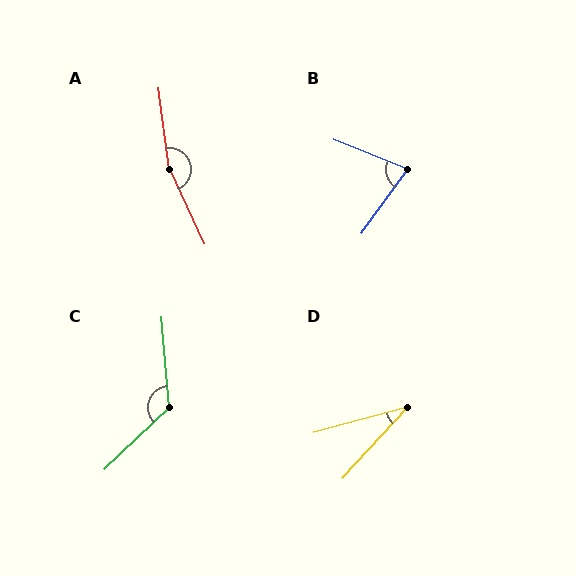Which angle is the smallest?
D, at approximately 32 degrees.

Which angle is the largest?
A, at approximately 163 degrees.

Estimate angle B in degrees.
Approximately 76 degrees.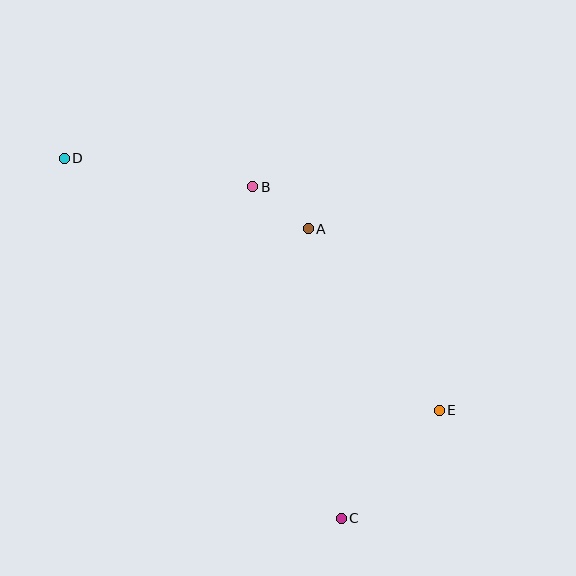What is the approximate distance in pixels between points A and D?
The distance between A and D is approximately 254 pixels.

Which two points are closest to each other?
Points A and B are closest to each other.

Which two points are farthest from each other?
Points C and D are farthest from each other.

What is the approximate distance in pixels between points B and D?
The distance between B and D is approximately 191 pixels.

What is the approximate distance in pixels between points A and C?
The distance between A and C is approximately 292 pixels.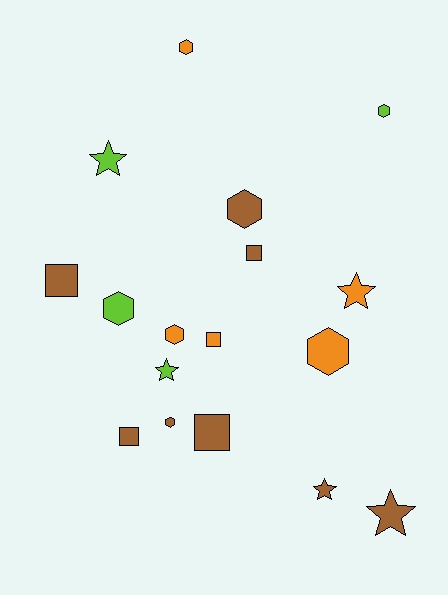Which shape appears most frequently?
Hexagon, with 7 objects.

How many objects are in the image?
There are 17 objects.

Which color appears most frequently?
Brown, with 8 objects.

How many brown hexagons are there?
There are 2 brown hexagons.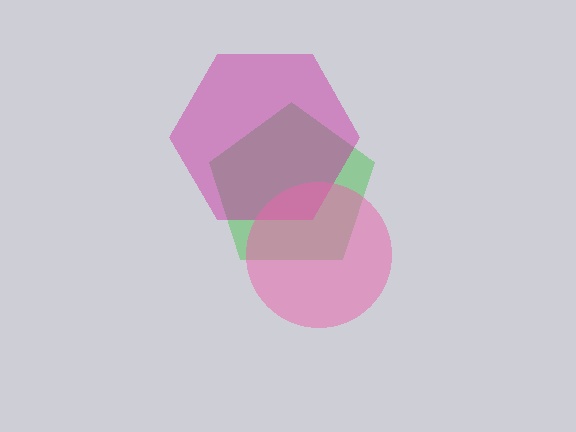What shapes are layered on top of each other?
The layered shapes are: a green pentagon, a magenta hexagon, a pink circle.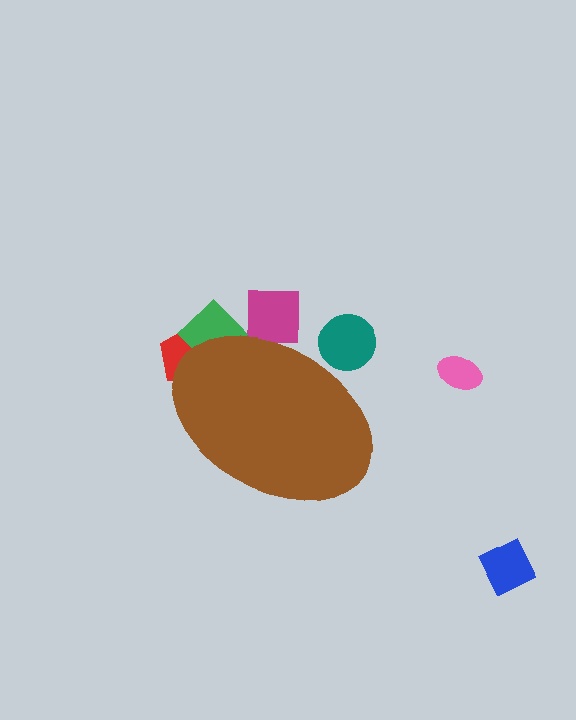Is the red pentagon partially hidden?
Yes, the red pentagon is partially hidden behind the brown ellipse.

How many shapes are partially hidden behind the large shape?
4 shapes are partially hidden.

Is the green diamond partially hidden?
Yes, the green diamond is partially hidden behind the brown ellipse.